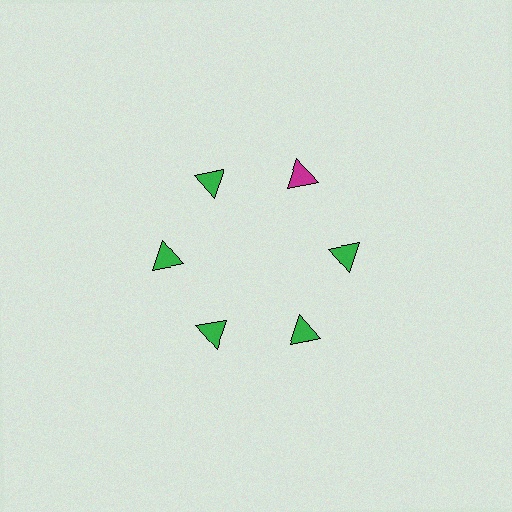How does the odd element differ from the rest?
It has a different color: magenta instead of green.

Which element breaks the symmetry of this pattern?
The magenta triangle at roughly the 1 o'clock position breaks the symmetry. All other shapes are green triangles.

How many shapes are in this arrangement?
There are 6 shapes arranged in a ring pattern.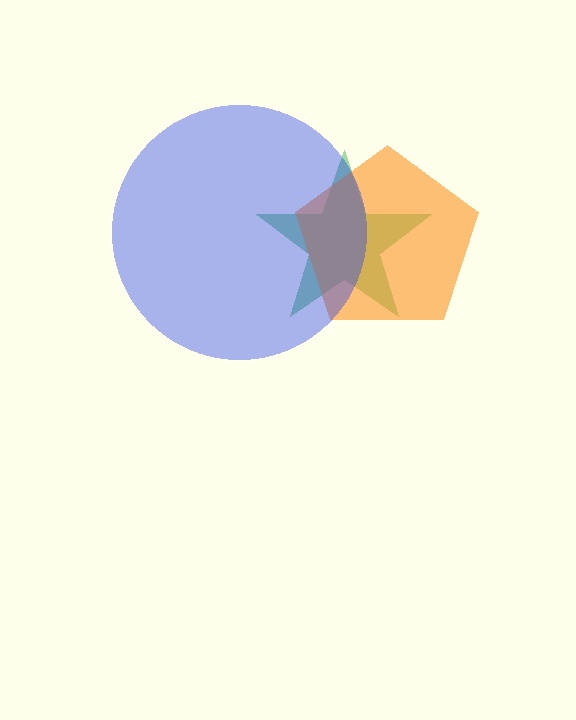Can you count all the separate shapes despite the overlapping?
Yes, there are 3 separate shapes.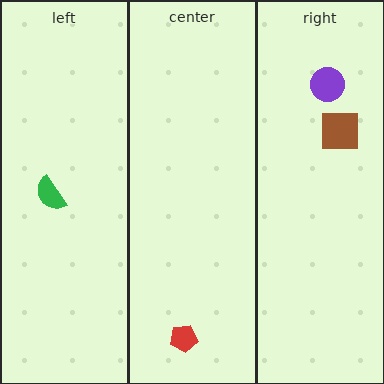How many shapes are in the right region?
2.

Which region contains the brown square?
The right region.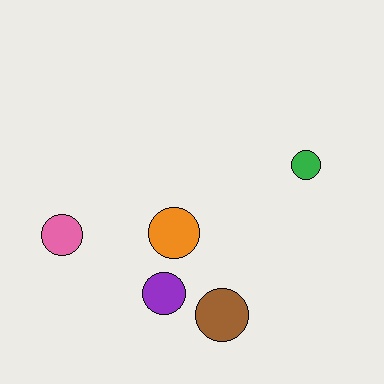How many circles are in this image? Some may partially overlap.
There are 5 circles.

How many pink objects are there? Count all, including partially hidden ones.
There is 1 pink object.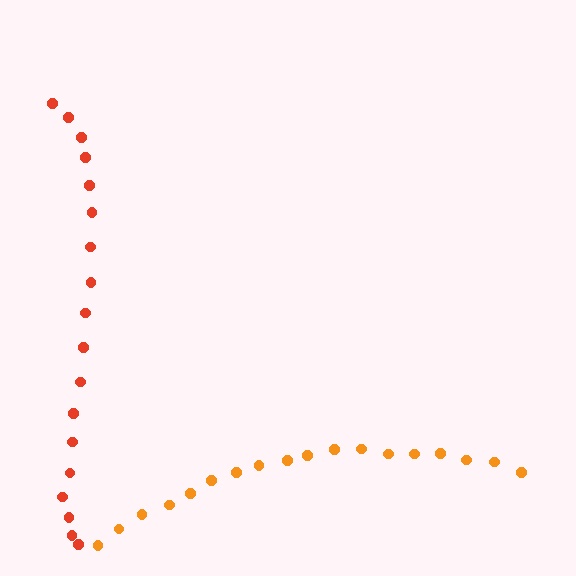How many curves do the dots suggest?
There are 2 distinct paths.